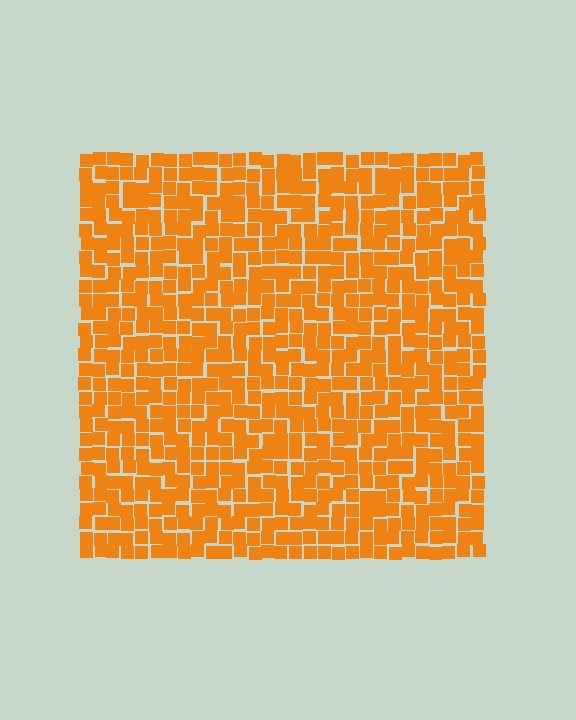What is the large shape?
The large shape is a square.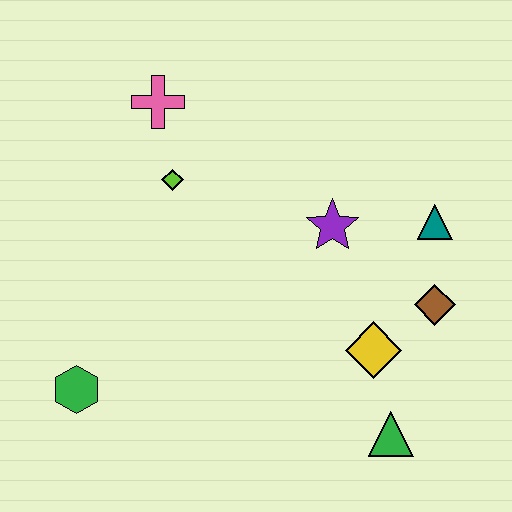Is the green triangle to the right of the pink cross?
Yes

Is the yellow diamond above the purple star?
No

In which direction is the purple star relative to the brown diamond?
The purple star is to the left of the brown diamond.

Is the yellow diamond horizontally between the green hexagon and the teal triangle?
Yes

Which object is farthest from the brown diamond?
The green hexagon is farthest from the brown diamond.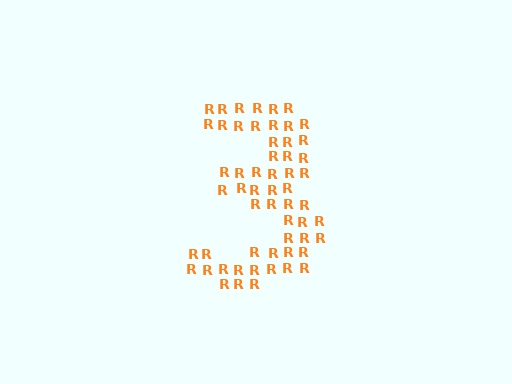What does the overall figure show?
The overall figure shows the digit 3.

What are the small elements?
The small elements are letter R's.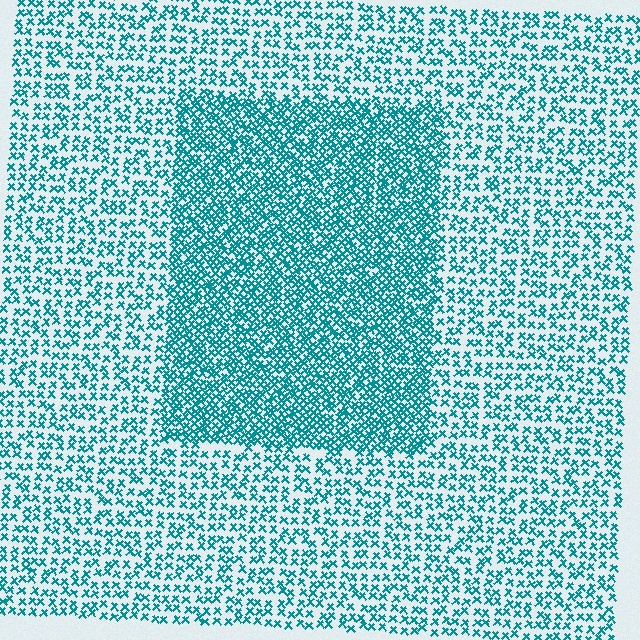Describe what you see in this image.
The image contains small teal elements arranged at two different densities. A rectangle-shaped region is visible where the elements are more densely packed than the surrounding area.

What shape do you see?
I see a rectangle.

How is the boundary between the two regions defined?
The boundary is defined by a change in element density (approximately 2.0x ratio). All elements are the same color, size, and shape.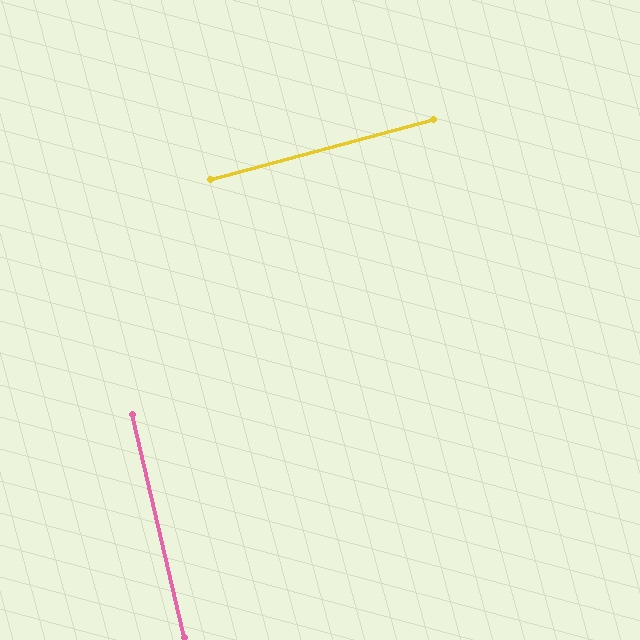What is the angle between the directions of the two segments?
Approximately 88 degrees.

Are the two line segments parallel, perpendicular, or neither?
Perpendicular — they meet at approximately 88°.